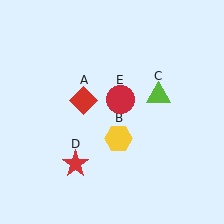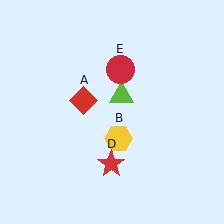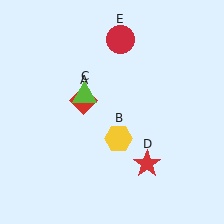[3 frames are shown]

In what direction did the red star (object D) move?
The red star (object D) moved right.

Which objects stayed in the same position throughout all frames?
Red diamond (object A) and yellow hexagon (object B) remained stationary.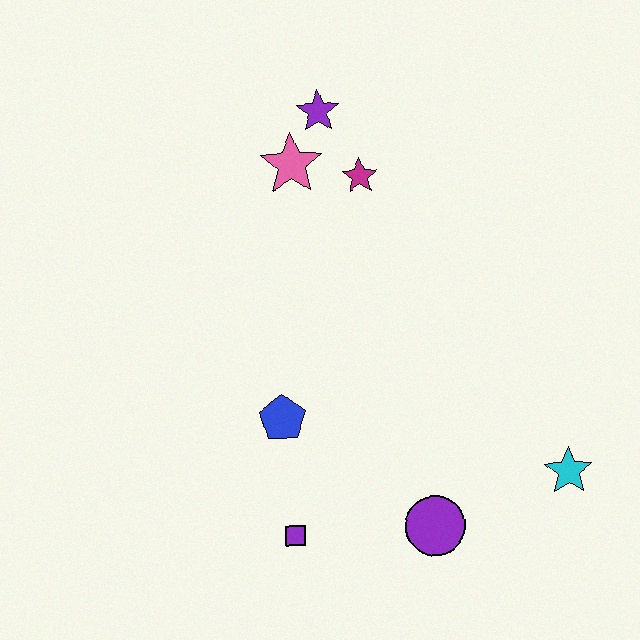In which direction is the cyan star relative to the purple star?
The cyan star is below the purple star.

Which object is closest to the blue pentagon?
The purple square is closest to the blue pentagon.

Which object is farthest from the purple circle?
The purple star is farthest from the purple circle.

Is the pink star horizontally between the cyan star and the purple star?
No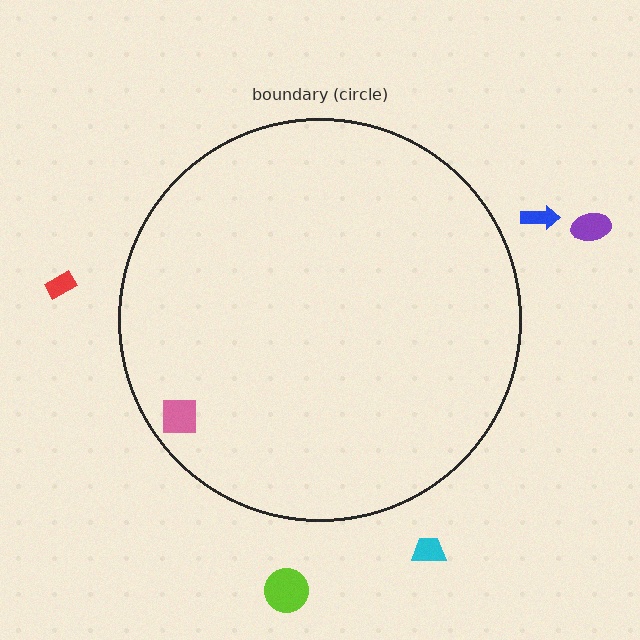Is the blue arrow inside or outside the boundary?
Outside.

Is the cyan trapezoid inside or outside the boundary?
Outside.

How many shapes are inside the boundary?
1 inside, 5 outside.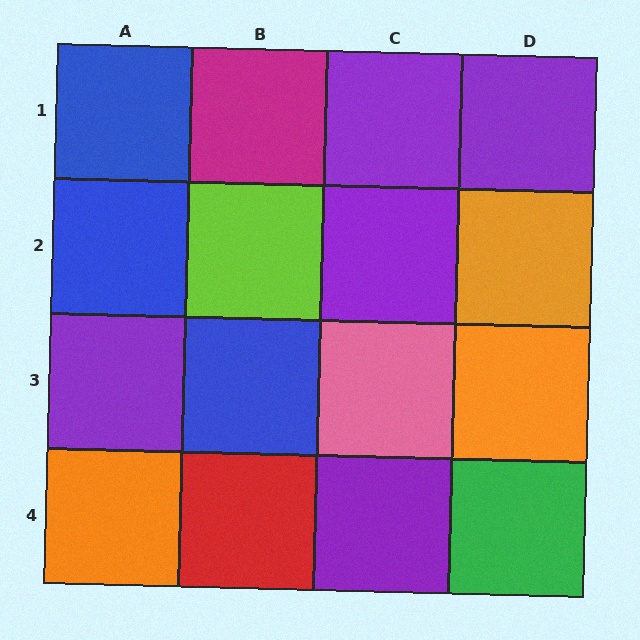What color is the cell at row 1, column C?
Purple.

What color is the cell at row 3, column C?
Pink.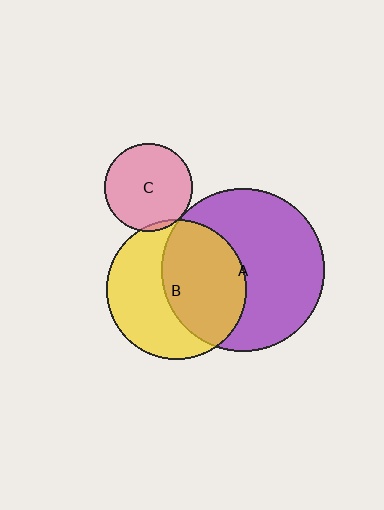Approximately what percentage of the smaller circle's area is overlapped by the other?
Approximately 5%.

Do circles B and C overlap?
Yes.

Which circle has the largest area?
Circle A (purple).